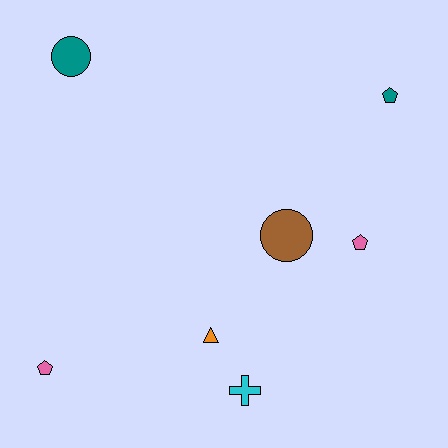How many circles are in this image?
There are 2 circles.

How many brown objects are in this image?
There is 1 brown object.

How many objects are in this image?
There are 7 objects.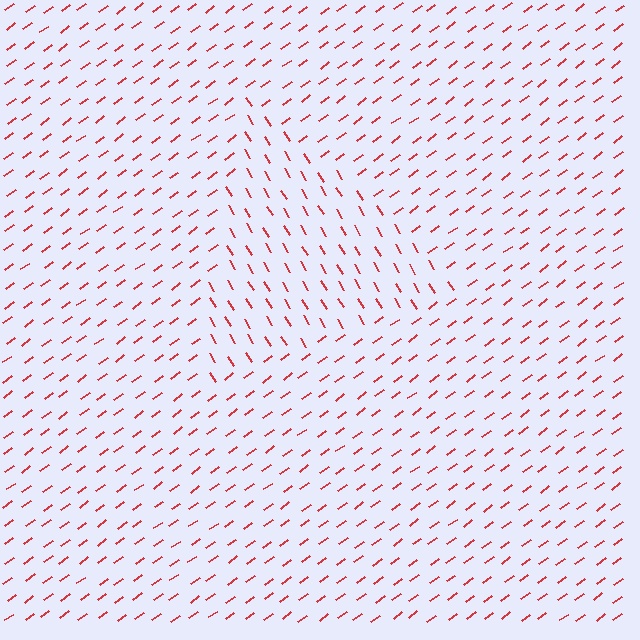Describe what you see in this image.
The image is filled with small red line segments. A triangle region in the image has lines oriented differently from the surrounding lines, creating a visible texture boundary.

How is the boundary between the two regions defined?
The boundary is defined purely by a change in line orientation (approximately 86 degrees difference). All lines are the same color and thickness.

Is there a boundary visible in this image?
Yes, there is a texture boundary formed by a change in line orientation.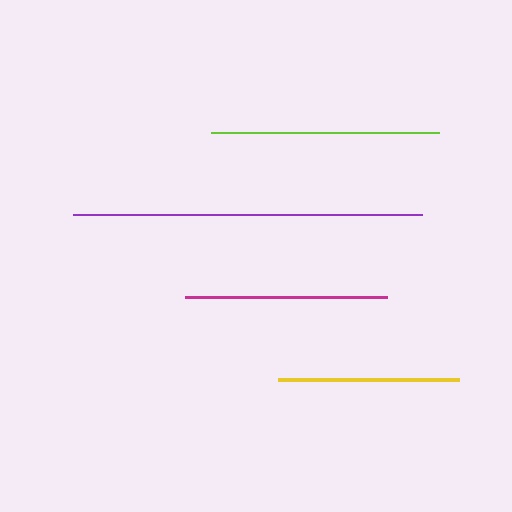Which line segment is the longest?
The purple line is the longest at approximately 349 pixels.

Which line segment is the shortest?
The yellow line is the shortest at approximately 181 pixels.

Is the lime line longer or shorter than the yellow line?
The lime line is longer than the yellow line.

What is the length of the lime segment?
The lime segment is approximately 228 pixels long.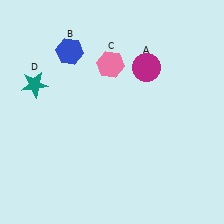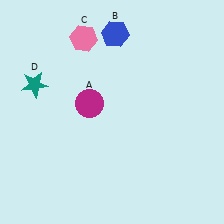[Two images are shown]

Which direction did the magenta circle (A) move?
The magenta circle (A) moved left.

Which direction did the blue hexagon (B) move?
The blue hexagon (B) moved right.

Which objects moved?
The objects that moved are: the magenta circle (A), the blue hexagon (B), the pink hexagon (C).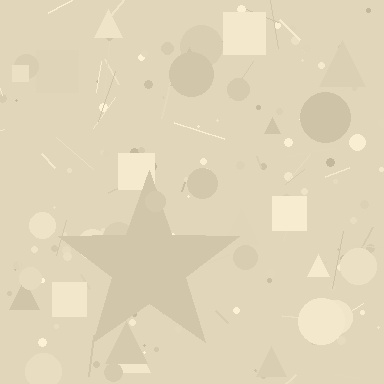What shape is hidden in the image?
A star is hidden in the image.